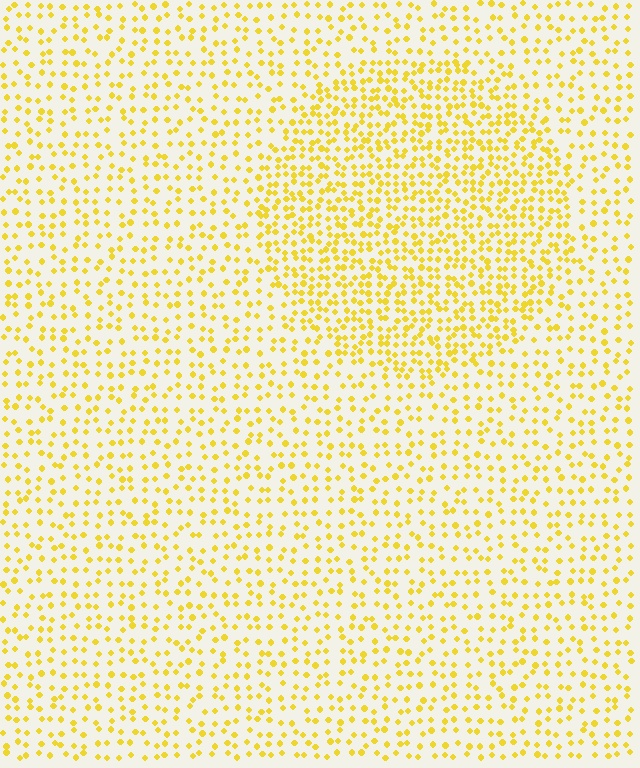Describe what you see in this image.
The image contains small yellow elements arranged at two different densities. A circle-shaped region is visible where the elements are more densely packed than the surrounding area.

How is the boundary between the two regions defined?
The boundary is defined by a change in element density (approximately 1.8x ratio). All elements are the same color, size, and shape.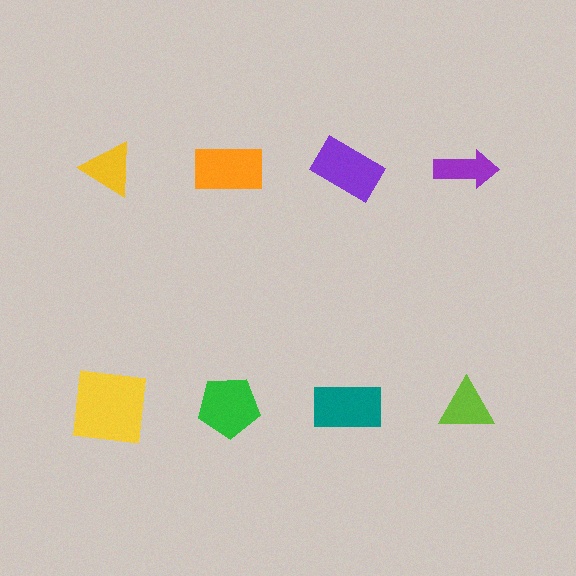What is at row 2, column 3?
A teal rectangle.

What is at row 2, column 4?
A lime triangle.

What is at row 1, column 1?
A yellow triangle.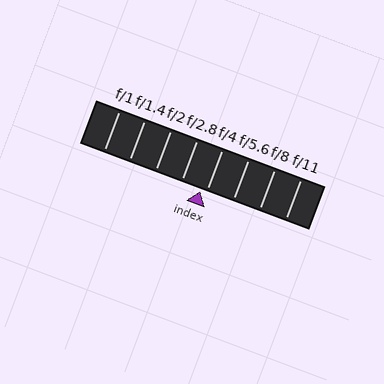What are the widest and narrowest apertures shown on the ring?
The widest aperture shown is f/1 and the narrowest is f/11.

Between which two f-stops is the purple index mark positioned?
The index mark is between f/2.8 and f/4.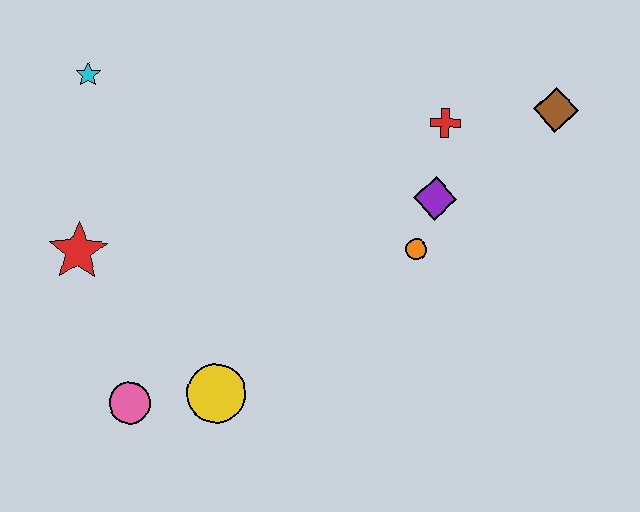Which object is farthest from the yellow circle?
The brown diamond is farthest from the yellow circle.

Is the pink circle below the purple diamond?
Yes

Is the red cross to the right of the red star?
Yes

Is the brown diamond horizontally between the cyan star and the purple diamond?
No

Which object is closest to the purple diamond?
The orange circle is closest to the purple diamond.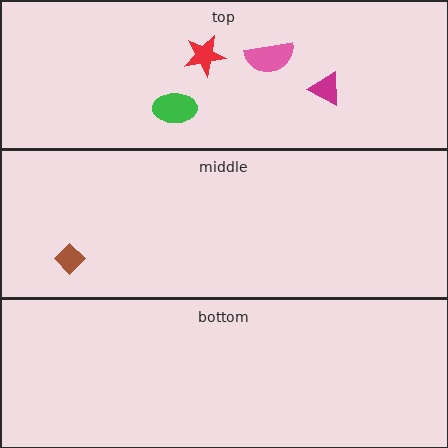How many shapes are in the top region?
4.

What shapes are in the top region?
The green ellipse, the red star, the pink semicircle, the magenta triangle.